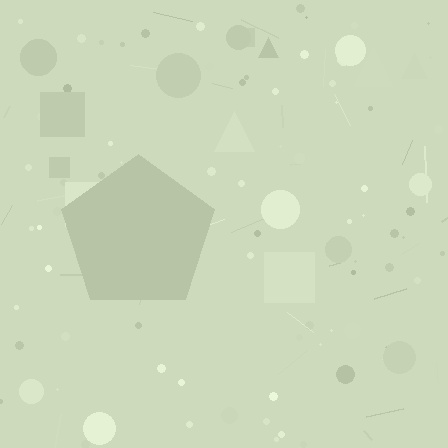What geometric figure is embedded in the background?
A pentagon is embedded in the background.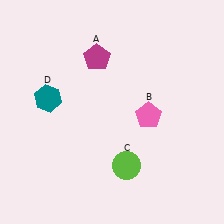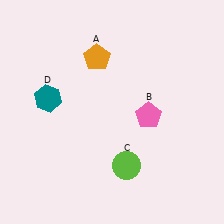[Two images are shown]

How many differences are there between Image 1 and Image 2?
There is 1 difference between the two images.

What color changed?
The pentagon (A) changed from magenta in Image 1 to orange in Image 2.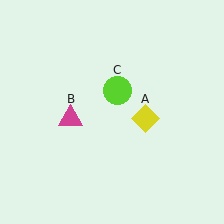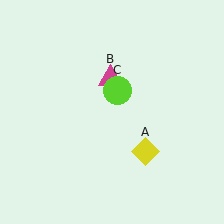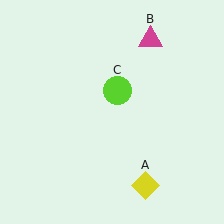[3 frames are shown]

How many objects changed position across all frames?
2 objects changed position: yellow diamond (object A), magenta triangle (object B).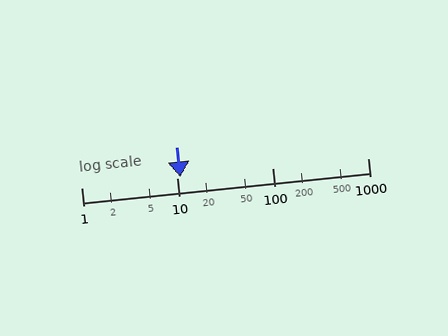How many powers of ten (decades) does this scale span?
The scale spans 3 decades, from 1 to 1000.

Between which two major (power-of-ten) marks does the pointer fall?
The pointer is between 10 and 100.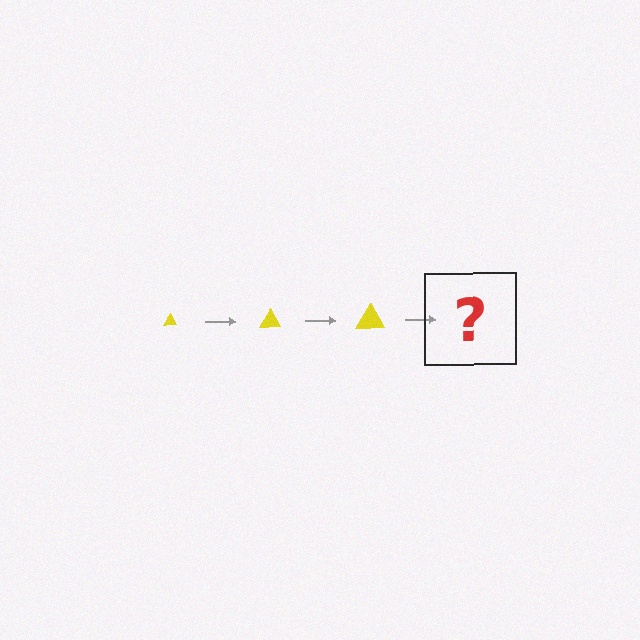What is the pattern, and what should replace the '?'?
The pattern is that the triangle gets progressively larger each step. The '?' should be a yellow triangle, larger than the previous one.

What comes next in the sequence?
The next element should be a yellow triangle, larger than the previous one.